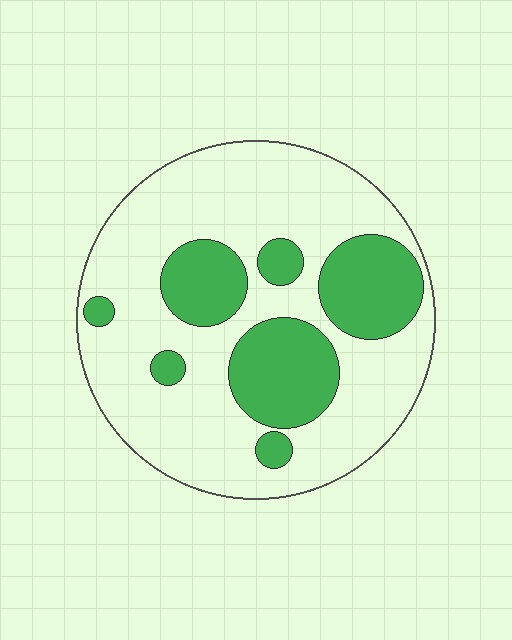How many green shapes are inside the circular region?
7.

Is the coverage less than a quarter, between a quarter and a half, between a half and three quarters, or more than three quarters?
Between a quarter and a half.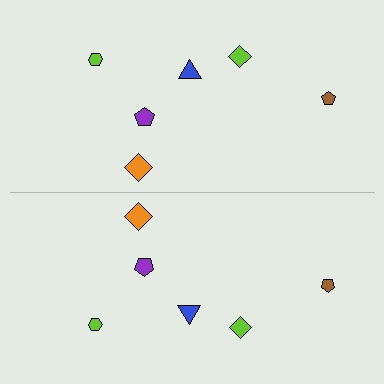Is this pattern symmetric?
Yes, this pattern has bilateral (reflection) symmetry.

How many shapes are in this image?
There are 12 shapes in this image.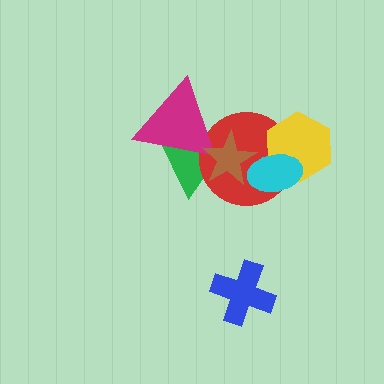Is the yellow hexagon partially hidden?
Yes, it is partially covered by another shape.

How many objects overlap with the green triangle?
3 objects overlap with the green triangle.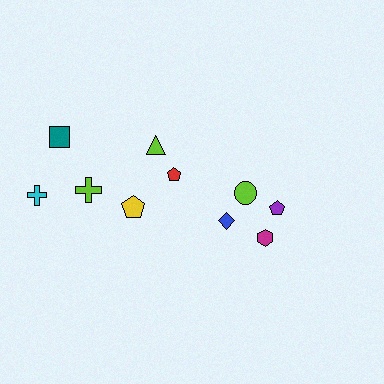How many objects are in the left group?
There are 6 objects.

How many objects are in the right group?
There are 4 objects.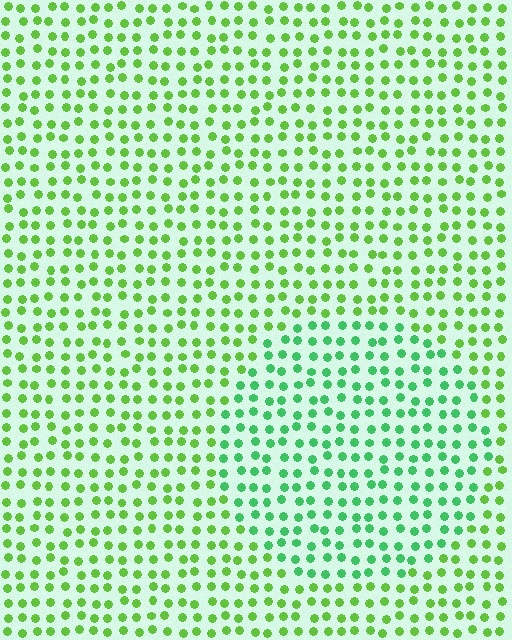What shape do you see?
I see a circle.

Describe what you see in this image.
The image is filled with small lime elements in a uniform arrangement. A circle-shaped region is visible where the elements are tinted to a slightly different hue, forming a subtle color boundary.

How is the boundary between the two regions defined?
The boundary is defined purely by a slight shift in hue (about 34 degrees). Spacing, size, and orientation are identical on both sides.